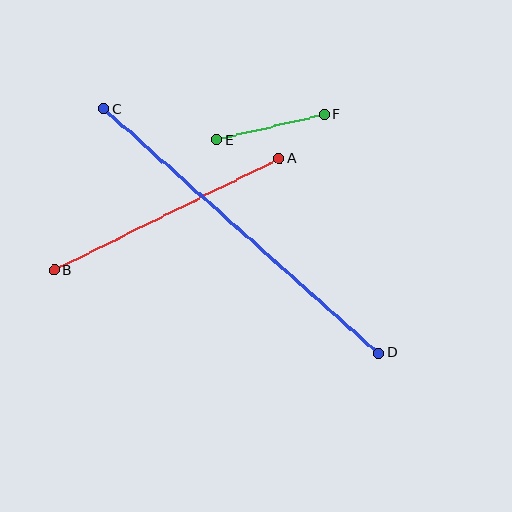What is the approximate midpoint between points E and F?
The midpoint is at approximately (270, 127) pixels.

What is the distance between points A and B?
The distance is approximately 250 pixels.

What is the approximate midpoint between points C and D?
The midpoint is at approximately (241, 231) pixels.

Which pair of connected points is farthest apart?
Points C and D are farthest apart.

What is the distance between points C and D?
The distance is approximately 367 pixels.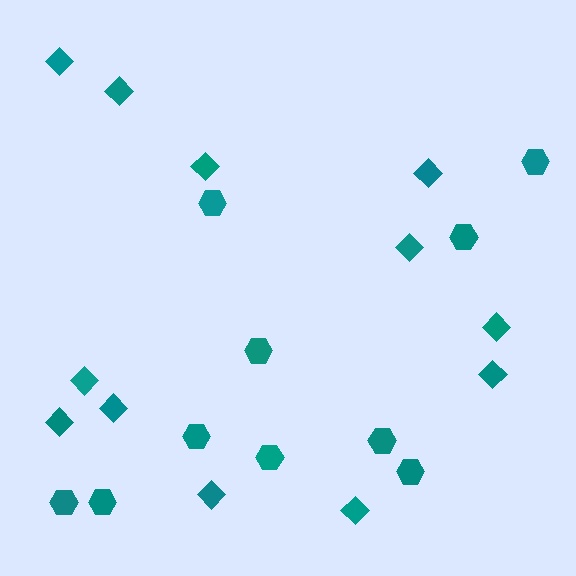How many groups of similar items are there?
There are 2 groups: one group of diamonds (12) and one group of hexagons (10).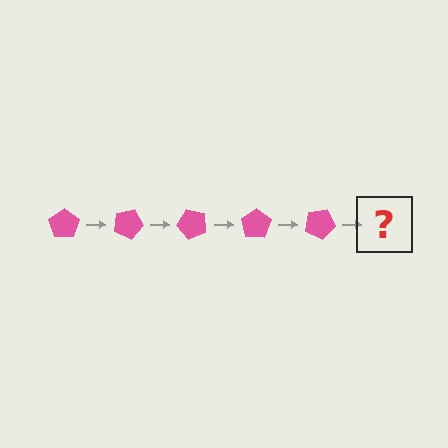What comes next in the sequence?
The next element should be a pink pentagon rotated 125 degrees.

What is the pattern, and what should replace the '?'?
The pattern is that the pentagon rotates 25 degrees each step. The '?' should be a pink pentagon rotated 125 degrees.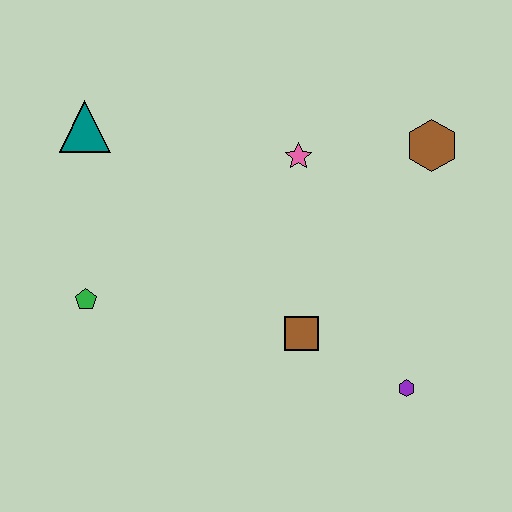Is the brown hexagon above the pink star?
Yes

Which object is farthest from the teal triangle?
The purple hexagon is farthest from the teal triangle.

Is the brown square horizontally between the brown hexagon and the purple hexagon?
No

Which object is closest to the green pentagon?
The teal triangle is closest to the green pentagon.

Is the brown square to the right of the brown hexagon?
No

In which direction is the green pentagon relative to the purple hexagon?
The green pentagon is to the left of the purple hexagon.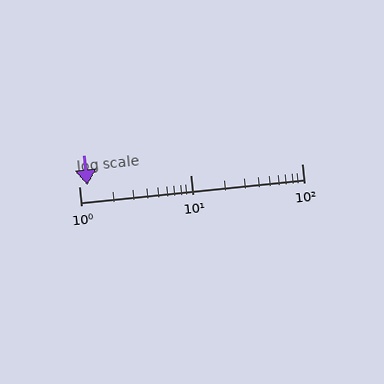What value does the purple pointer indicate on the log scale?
The pointer indicates approximately 1.2.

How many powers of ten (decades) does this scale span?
The scale spans 2 decades, from 1 to 100.